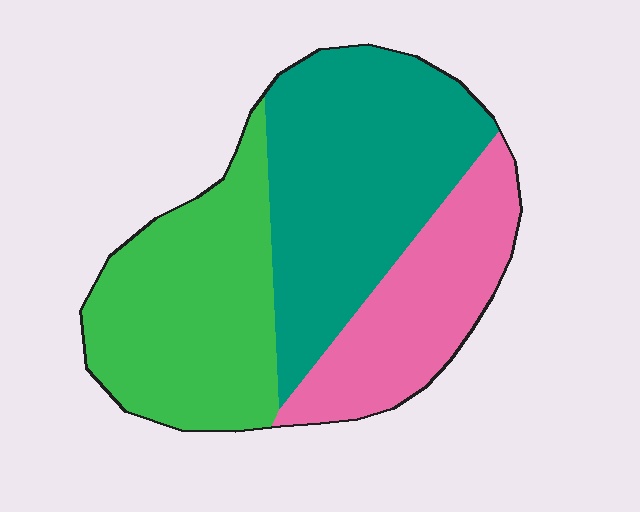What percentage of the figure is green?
Green covers 35% of the figure.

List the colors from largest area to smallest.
From largest to smallest: teal, green, pink.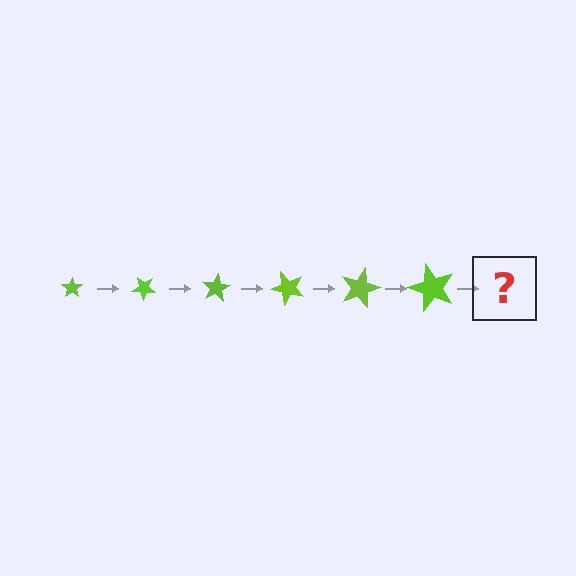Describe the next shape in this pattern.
It should be a star, larger than the previous one and rotated 240 degrees from the start.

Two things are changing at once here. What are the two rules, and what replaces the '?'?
The two rules are that the star grows larger each step and it rotates 40 degrees each step. The '?' should be a star, larger than the previous one and rotated 240 degrees from the start.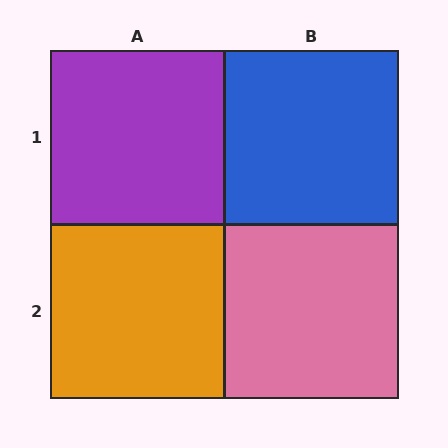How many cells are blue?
1 cell is blue.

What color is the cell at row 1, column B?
Blue.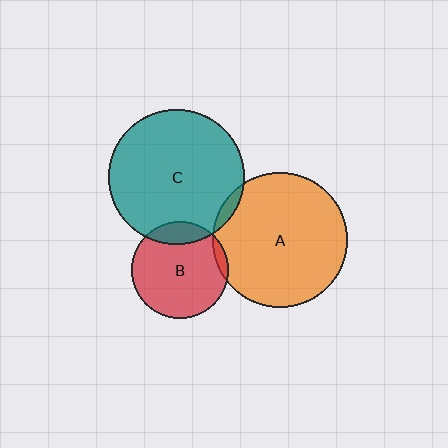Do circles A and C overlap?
Yes.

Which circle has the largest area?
Circle C (teal).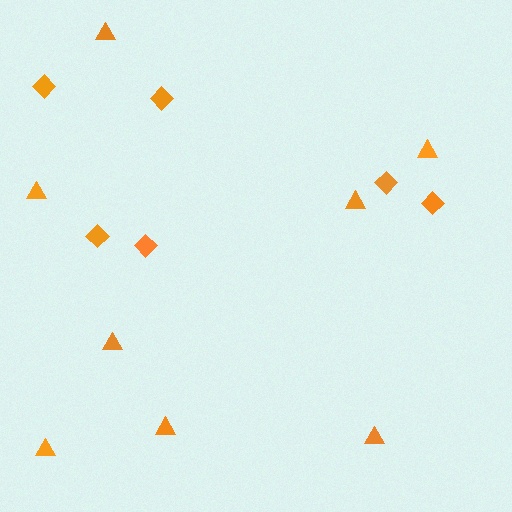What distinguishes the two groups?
There are 2 groups: one group of diamonds (6) and one group of triangles (8).